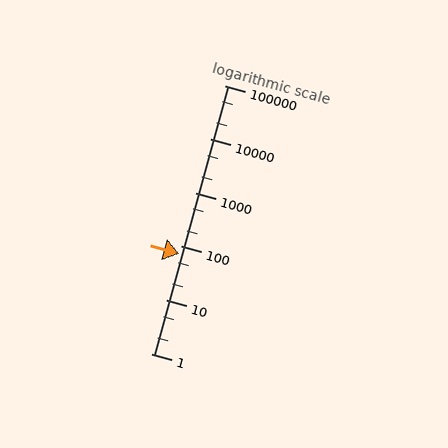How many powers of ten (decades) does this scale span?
The scale spans 5 decades, from 1 to 100000.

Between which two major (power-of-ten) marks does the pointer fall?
The pointer is between 10 and 100.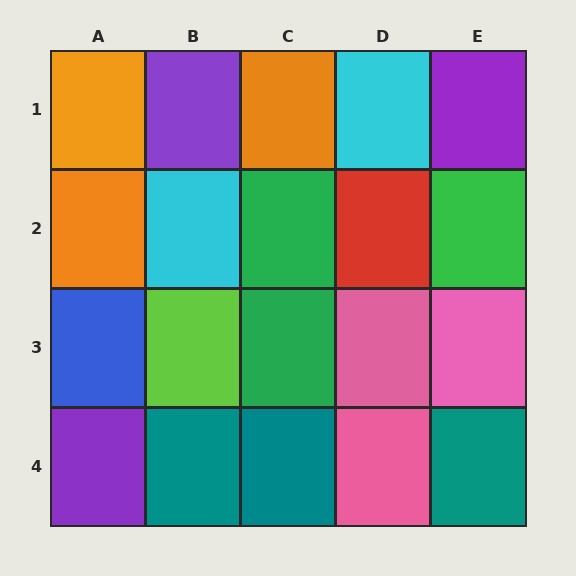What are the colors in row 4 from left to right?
Purple, teal, teal, pink, teal.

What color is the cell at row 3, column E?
Pink.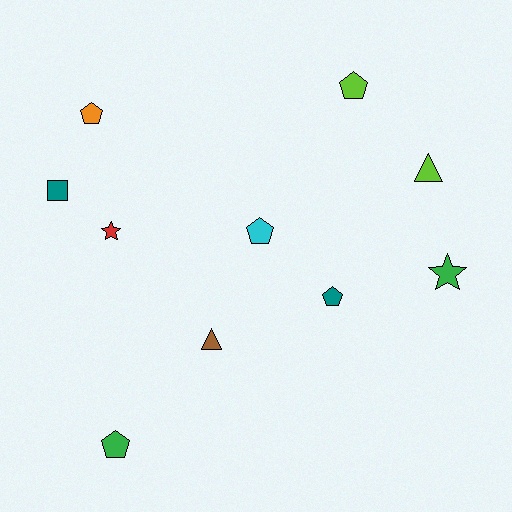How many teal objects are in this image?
There are 2 teal objects.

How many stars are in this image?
There are 2 stars.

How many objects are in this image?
There are 10 objects.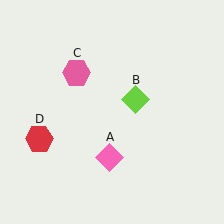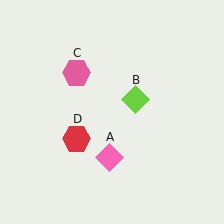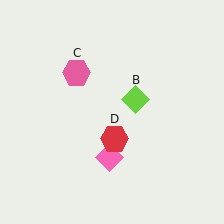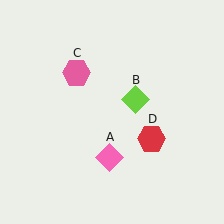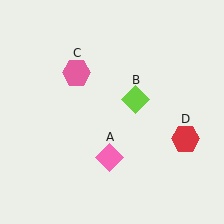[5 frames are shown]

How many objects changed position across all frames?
1 object changed position: red hexagon (object D).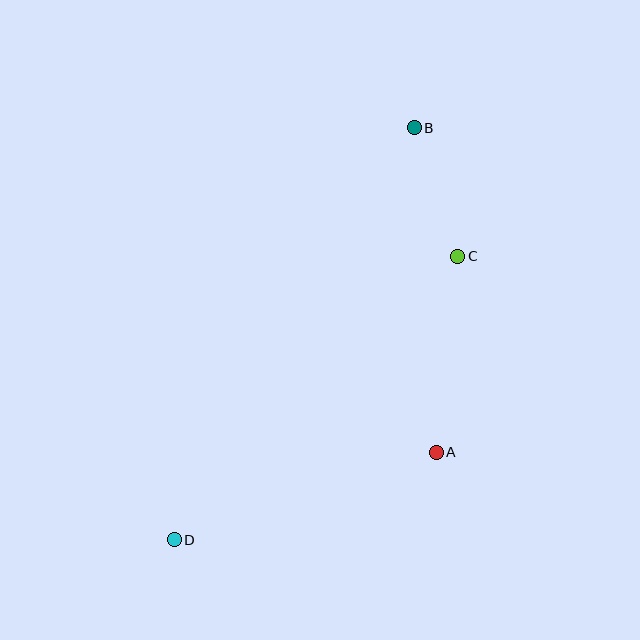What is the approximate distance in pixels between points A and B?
The distance between A and B is approximately 325 pixels.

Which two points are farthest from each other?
Points B and D are farthest from each other.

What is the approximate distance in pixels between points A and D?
The distance between A and D is approximately 276 pixels.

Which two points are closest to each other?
Points B and C are closest to each other.